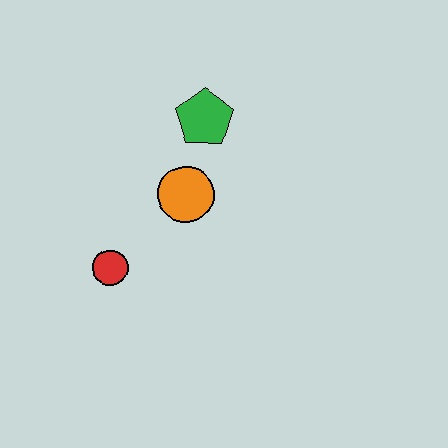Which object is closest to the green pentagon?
The orange circle is closest to the green pentagon.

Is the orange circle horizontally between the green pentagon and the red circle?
Yes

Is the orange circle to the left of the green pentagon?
Yes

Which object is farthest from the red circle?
The green pentagon is farthest from the red circle.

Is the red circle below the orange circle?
Yes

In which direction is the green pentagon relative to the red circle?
The green pentagon is above the red circle.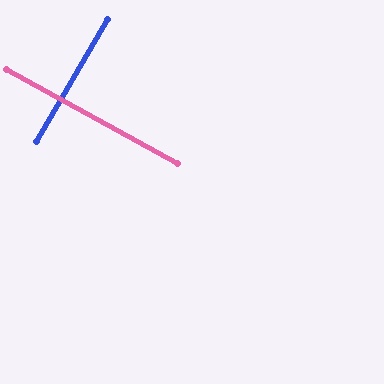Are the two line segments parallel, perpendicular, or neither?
Perpendicular — they meet at approximately 88°.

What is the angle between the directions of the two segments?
Approximately 88 degrees.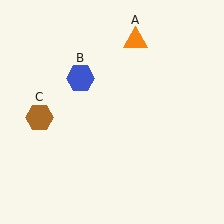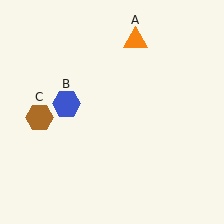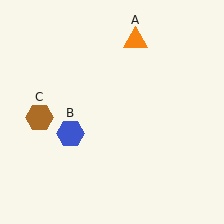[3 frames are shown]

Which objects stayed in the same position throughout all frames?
Orange triangle (object A) and brown hexagon (object C) remained stationary.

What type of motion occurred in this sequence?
The blue hexagon (object B) rotated counterclockwise around the center of the scene.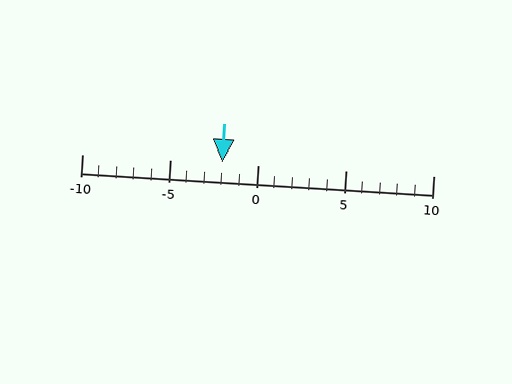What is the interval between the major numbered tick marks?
The major tick marks are spaced 5 units apart.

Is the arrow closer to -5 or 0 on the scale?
The arrow is closer to 0.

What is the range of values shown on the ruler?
The ruler shows values from -10 to 10.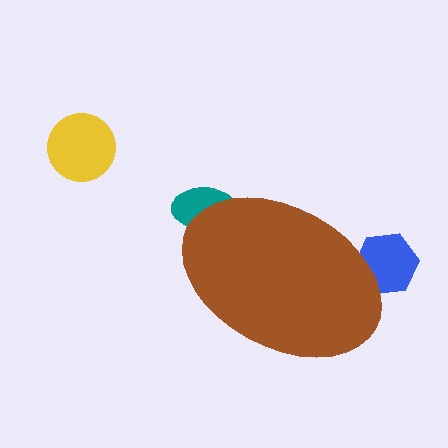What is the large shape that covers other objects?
A brown ellipse.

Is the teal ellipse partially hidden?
Yes, the teal ellipse is partially hidden behind the brown ellipse.